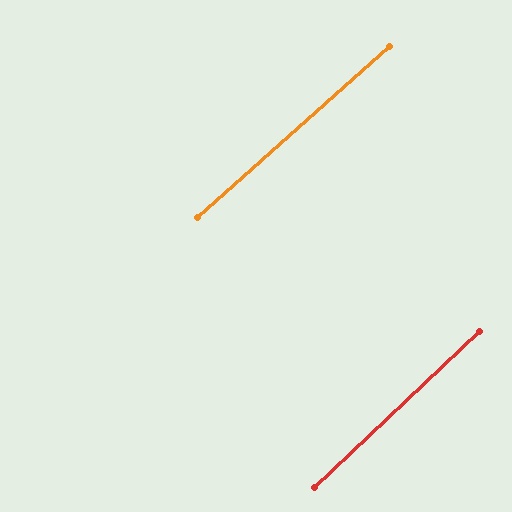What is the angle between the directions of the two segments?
Approximately 2 degrees.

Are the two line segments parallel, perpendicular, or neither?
Parallel — their directions differ by only 1.9°.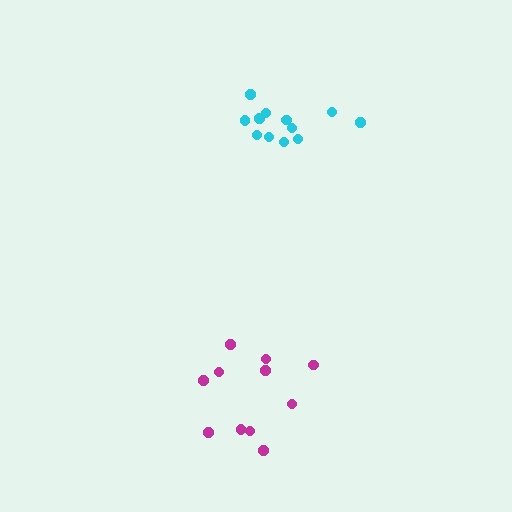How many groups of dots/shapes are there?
There are 2 groups.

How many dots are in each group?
Group 1: 12 dots, Group 2: 11 dots (23 total).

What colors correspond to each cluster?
The clusters are colored: cyan, magenta.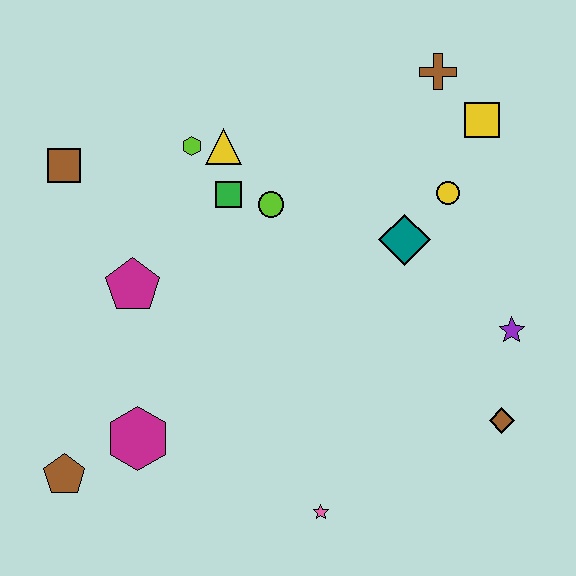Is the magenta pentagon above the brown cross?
No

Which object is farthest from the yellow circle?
The brown pentagon is farthest from the yellow circle.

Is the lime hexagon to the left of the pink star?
Yes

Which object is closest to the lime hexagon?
The yellow triangle is closest to the lime hexagon.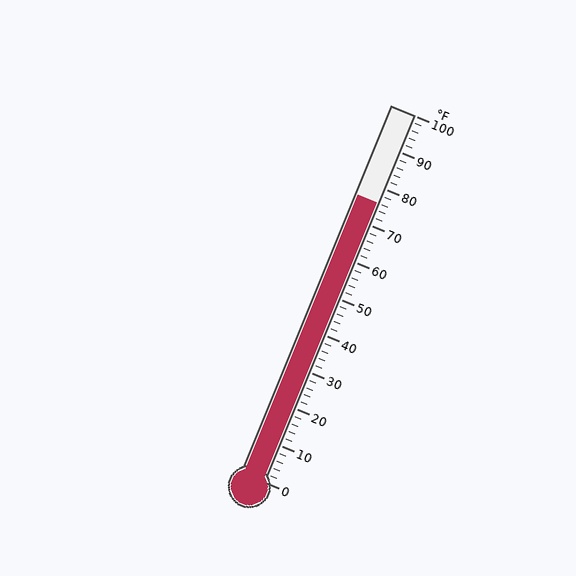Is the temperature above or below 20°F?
The temperature is above 20°F.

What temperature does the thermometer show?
The thermometer shows approximately 76°F.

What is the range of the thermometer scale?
The thermometer scale ranges from 0°F to 100°F.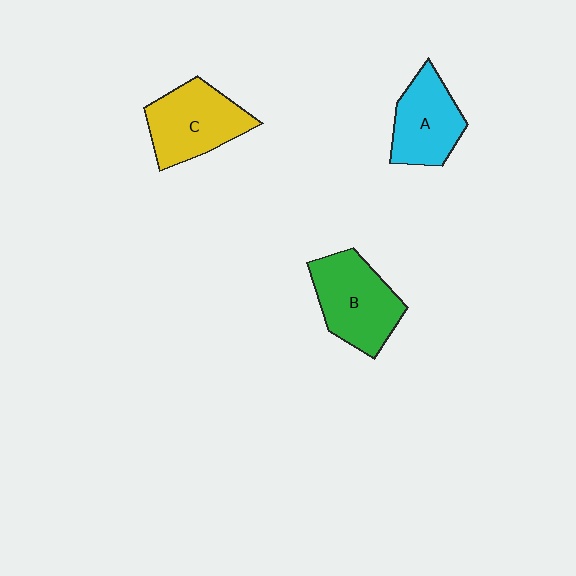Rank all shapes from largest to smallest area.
From largest to smallest: B (green), C (yellow), A (cyan).